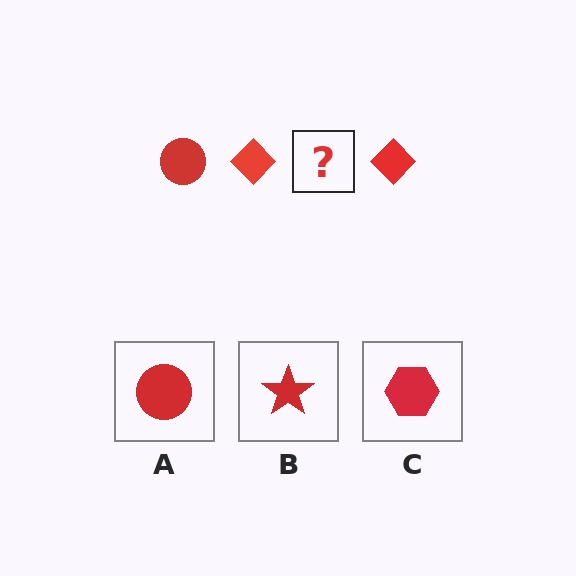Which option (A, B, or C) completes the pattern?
A.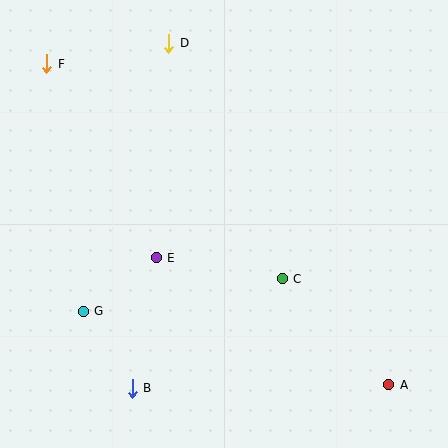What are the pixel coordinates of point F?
Point F is at (47, 64).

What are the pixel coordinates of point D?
Point D is at (169, 43).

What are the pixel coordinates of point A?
Point A is at (389, 385).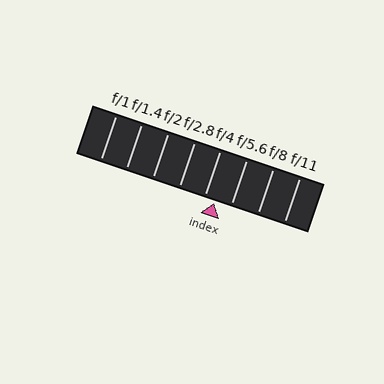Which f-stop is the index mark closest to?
The index mark is closest to f/4.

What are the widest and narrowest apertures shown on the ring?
The widest aperture shown is f/1 and the narrowest is f/11.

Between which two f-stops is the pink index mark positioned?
The index mark is between f/4 and f/5.6.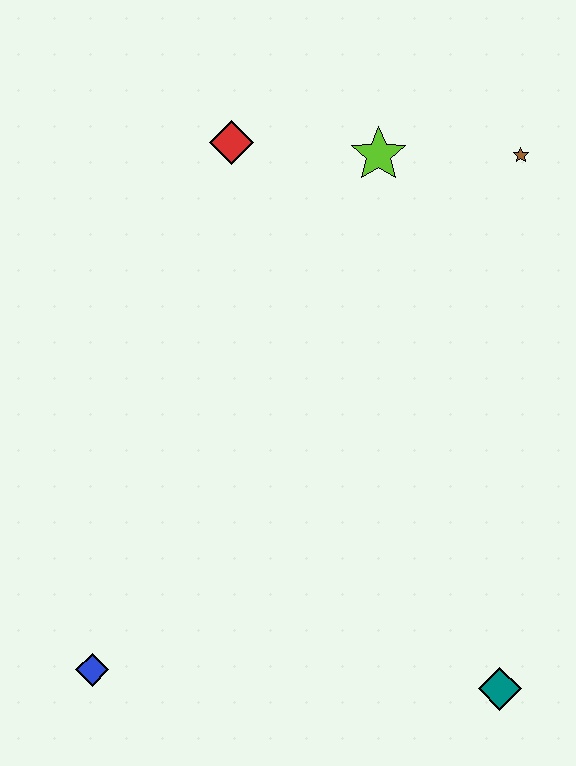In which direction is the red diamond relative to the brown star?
The red diamond is to the left of the brown star.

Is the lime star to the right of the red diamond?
Yes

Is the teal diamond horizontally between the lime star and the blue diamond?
No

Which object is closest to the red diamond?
The lime star is closest to the red diamond.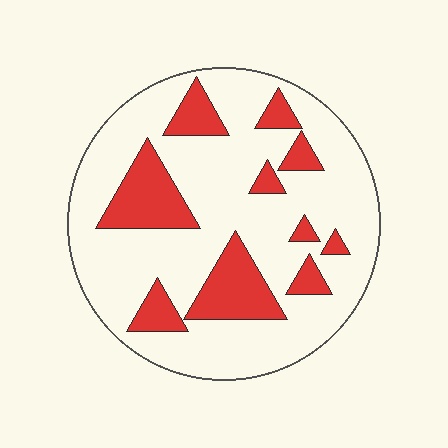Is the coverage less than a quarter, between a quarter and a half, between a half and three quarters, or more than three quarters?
Less than a quarter.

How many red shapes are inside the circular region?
10.